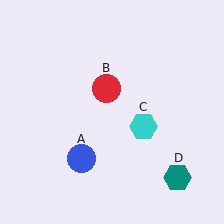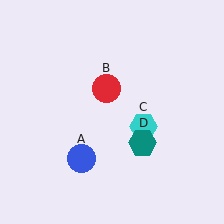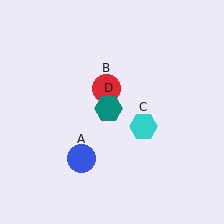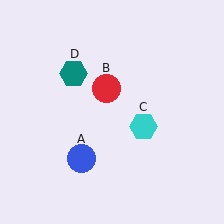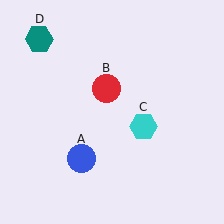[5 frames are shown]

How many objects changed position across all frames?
1 object changed position: teal hexagon (object D).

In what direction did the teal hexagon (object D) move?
The teal hexagon (object D) moved up and to the left.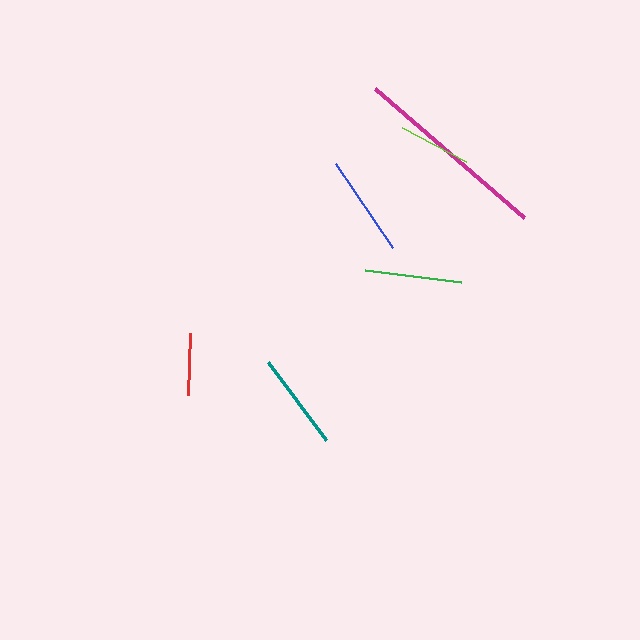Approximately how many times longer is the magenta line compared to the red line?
The magenta line is approximately 3.1 times the length of the red line.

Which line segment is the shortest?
The red line is the shortest at approximately 63 pixels.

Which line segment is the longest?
The magenta line is the longest at approximately 197 pixels.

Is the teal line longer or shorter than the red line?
The teal line is longer than the red line.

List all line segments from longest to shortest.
From longest to shortest: magenta, blue, teal, green, lime, red.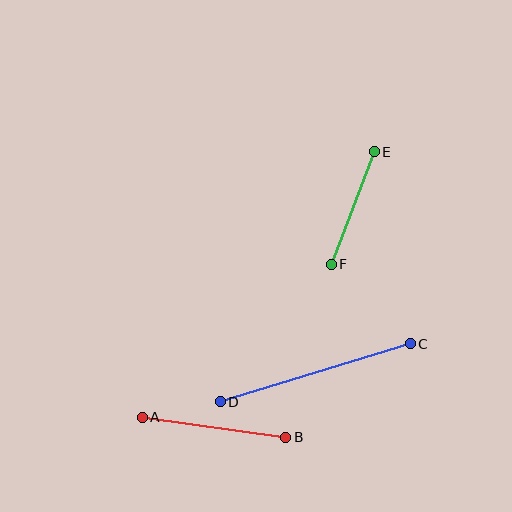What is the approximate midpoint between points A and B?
The midpoint is at approximately (214, 427) pixels.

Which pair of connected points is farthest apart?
Points C and D are farthest apart.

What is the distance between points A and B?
The distance is approximately 145 pixels.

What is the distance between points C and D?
The distance is approximately 198 pixels.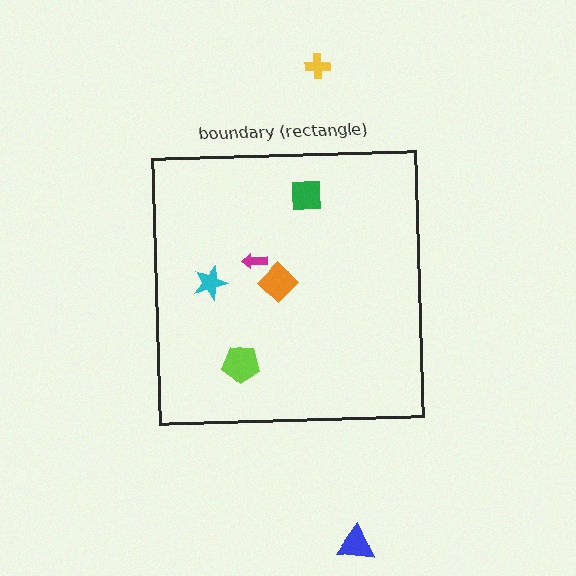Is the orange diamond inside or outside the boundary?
Inside.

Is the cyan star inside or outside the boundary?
Inside.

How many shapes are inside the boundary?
5 inside, 2 outside.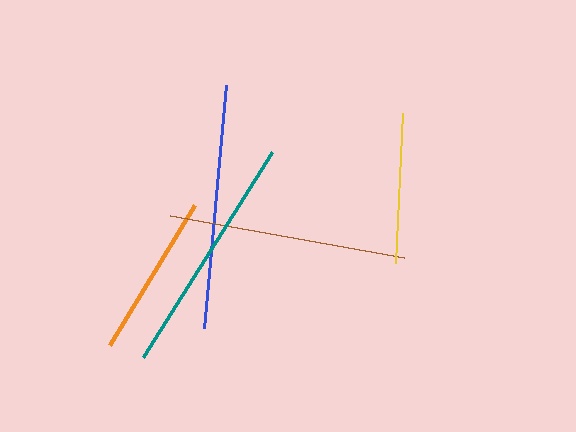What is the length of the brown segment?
The brown segment is approximately 238 pixels long.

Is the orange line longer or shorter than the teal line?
The teal line is longer than the orange line.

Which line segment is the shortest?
The yellow line is the shortest at approximately 150 pixels.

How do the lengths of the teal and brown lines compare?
The teal and brown lines are approximately the same length.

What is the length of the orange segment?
The orange segment is approximately 164 pixels long.